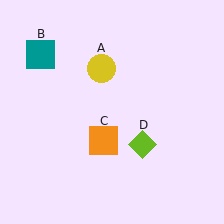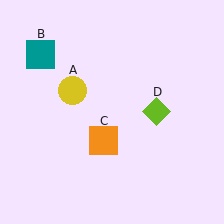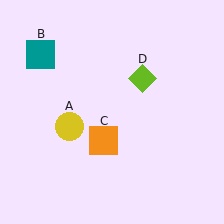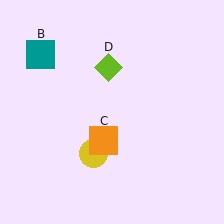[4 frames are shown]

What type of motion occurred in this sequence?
The yellow circle (object A), lime diamond (object D) rotated counterclockwise around the center of the scene.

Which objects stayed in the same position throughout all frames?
Teal square (object B) and orange square (object C) remained stationary.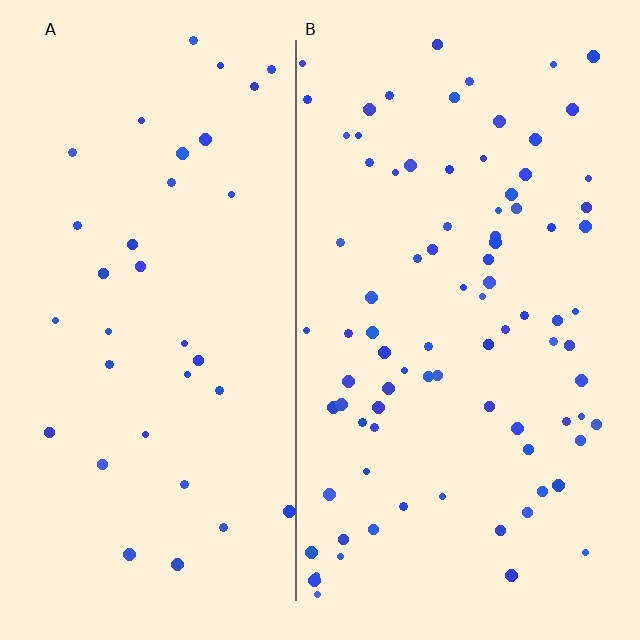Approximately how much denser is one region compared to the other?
Approximately 2.5× — region B over region A.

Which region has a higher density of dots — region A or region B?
B (the right).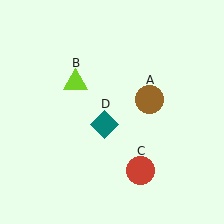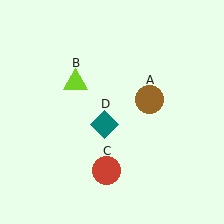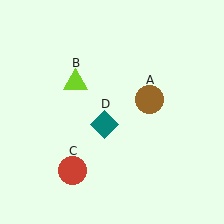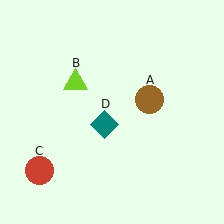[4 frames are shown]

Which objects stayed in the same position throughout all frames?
Brown circle (object A) and lime triangle (object B) and teal diamond (object D) remained stationary.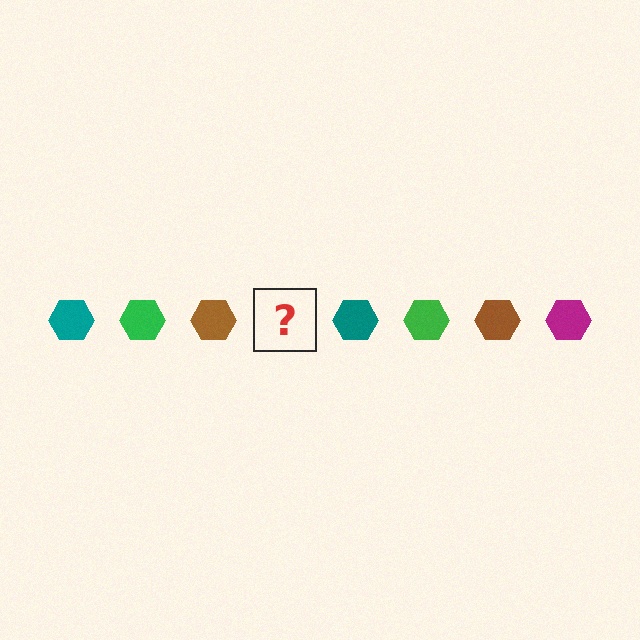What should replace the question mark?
The question mark should be replaced with a magenta hexagon.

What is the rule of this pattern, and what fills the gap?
The rule is that the pattern cycles through teal, green, brown, magenta hexagons. The gap should be filled with a magenta hexagon.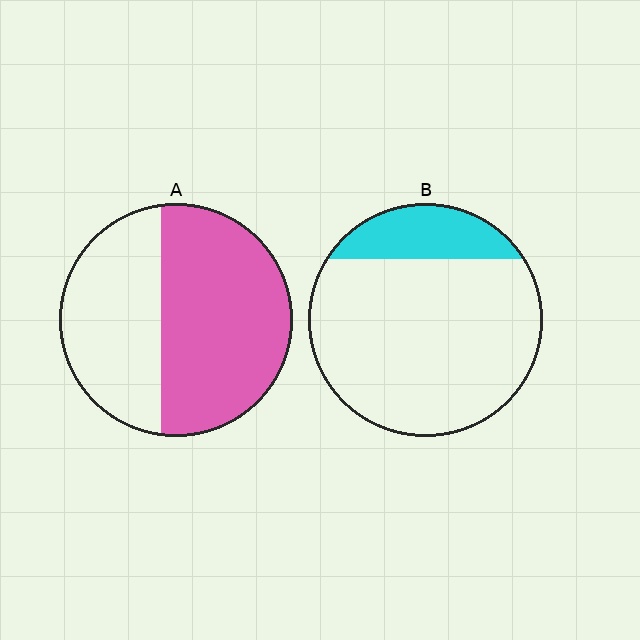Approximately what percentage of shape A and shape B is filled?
A is approximately 60% and B is approximately 20%.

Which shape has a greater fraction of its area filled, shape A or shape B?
Shape A.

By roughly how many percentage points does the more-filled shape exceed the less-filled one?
By roughly 40 percentage points (A over B).